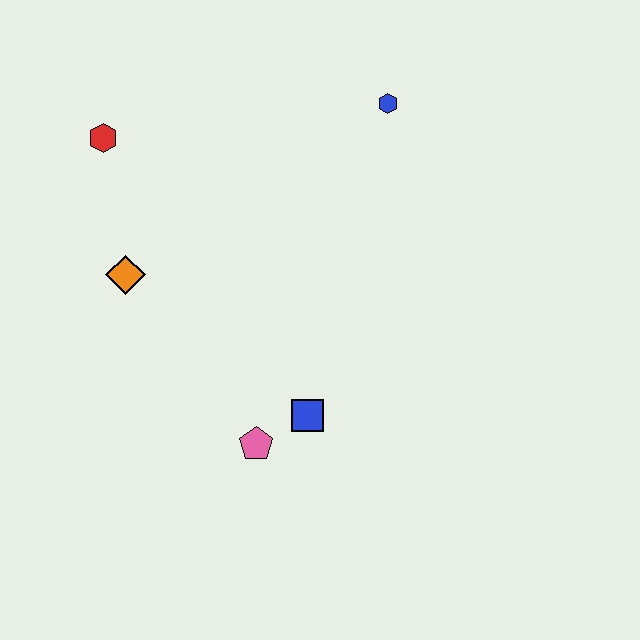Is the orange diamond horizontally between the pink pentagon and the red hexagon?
Yes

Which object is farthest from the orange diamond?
The blue hexagon is farthest from the orange diamond.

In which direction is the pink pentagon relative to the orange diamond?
The pink pentagon is below the orange diamond.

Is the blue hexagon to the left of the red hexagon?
No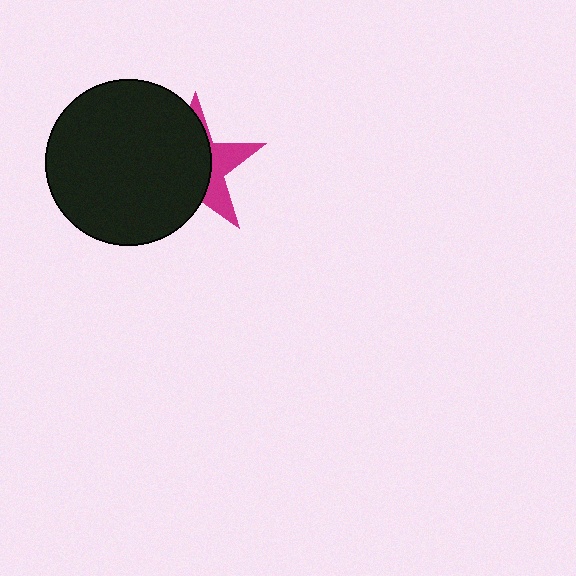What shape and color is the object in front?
The object in front is a black circle.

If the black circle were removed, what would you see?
You would see the complete magenta star.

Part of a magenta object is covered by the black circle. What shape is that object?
It is a star.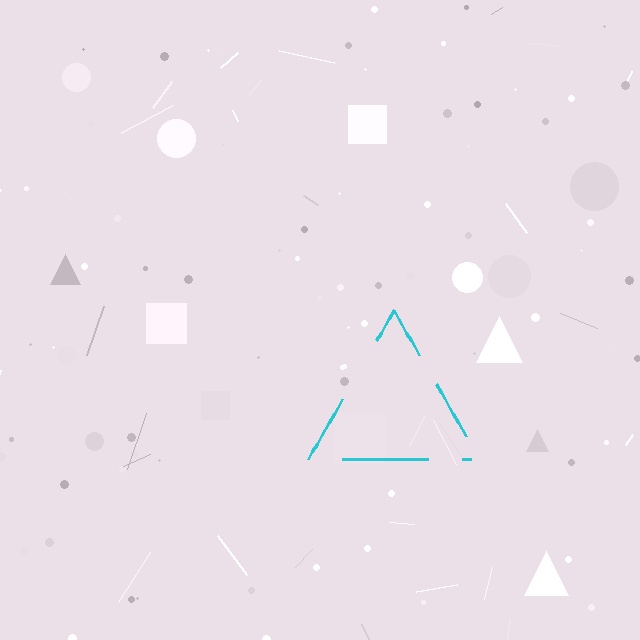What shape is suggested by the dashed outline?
The dashed outline suggests a triangle.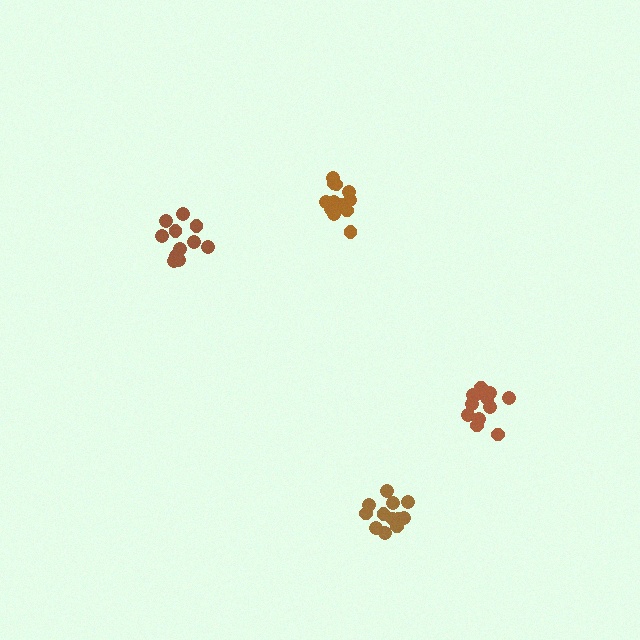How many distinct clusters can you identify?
There are 4 distinct clusters.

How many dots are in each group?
Group 1: 13 dots, Group 2: 14 dots, Group 3: 12 dots, Group 4: 11 dots (50 total).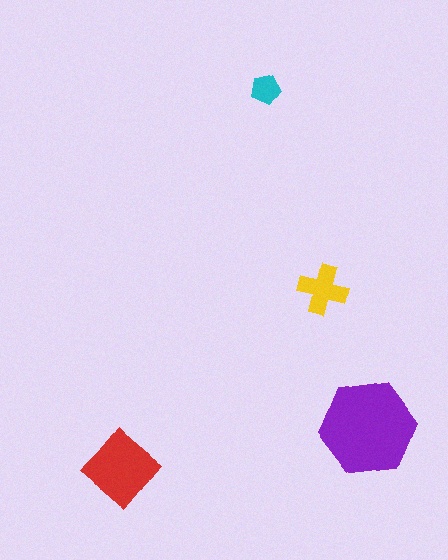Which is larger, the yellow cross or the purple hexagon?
The purple hexagon.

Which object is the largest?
The purple hexagon.